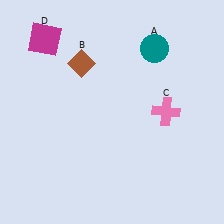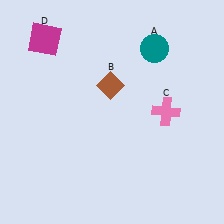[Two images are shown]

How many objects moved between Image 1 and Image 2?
1 object moved between the two images.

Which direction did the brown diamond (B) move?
The brown diamond (B) moved right.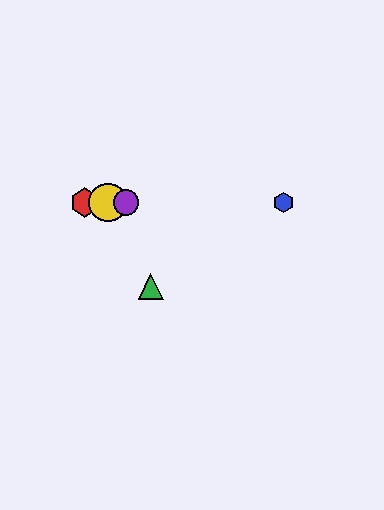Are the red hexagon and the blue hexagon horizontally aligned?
Yes, both are at y≈202.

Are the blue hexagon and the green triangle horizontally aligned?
No, the blue hexagon is at y≈202 and the green triangle is at y≈287.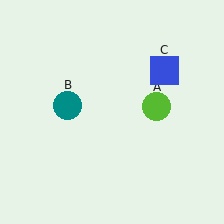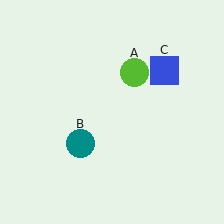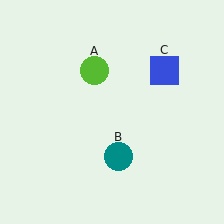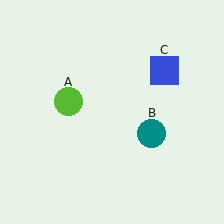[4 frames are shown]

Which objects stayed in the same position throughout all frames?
Blue square (object C) remained stationary.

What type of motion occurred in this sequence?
The lime circle (object A), teal circle (object B) rotated counterclockwise around the center of the scene.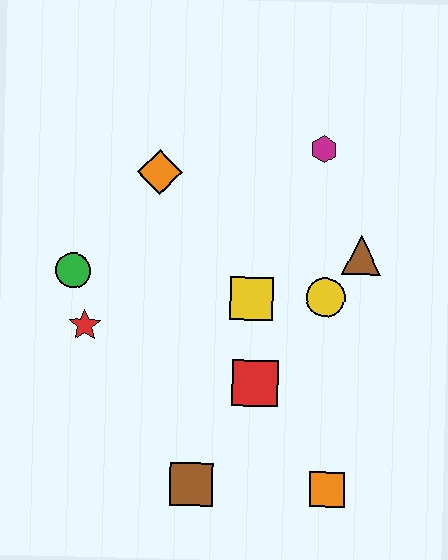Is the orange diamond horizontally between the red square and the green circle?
Yes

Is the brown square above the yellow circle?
No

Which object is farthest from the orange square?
The orange diamond is farthest from the orange square.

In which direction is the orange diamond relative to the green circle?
The orange diamond is above the green circle.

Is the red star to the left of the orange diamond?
Yes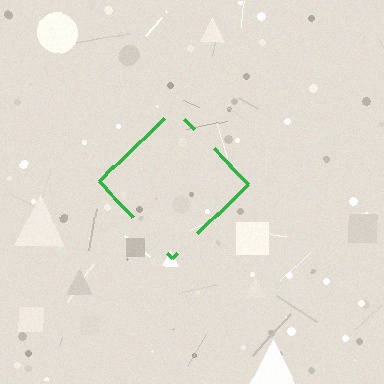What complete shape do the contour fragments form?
The contour fragments form a diamond.